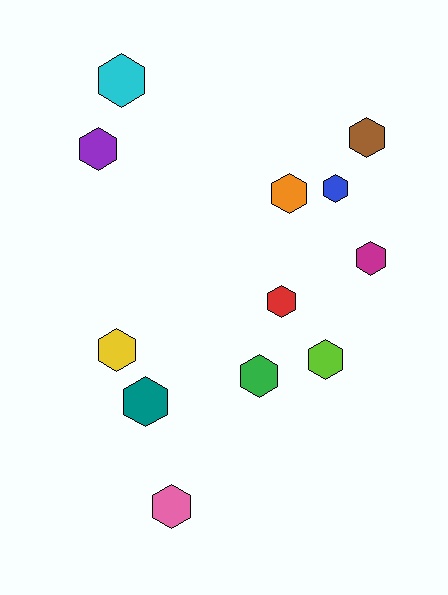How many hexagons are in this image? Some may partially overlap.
There are 12 hexagons.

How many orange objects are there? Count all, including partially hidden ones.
There is 1 orange object.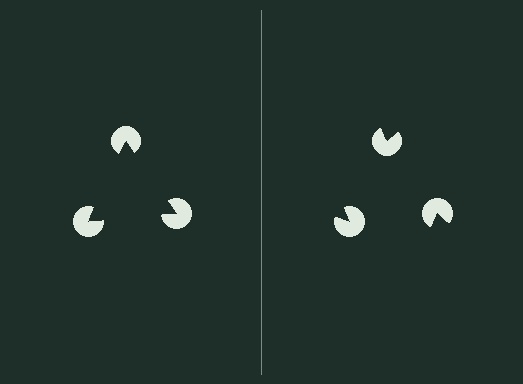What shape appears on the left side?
An illusory triangle.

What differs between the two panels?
The pac-man discs are positioned identically on both sides; only the wedge orientations differ. On the left they align to a triangle; on the right they are misaligned.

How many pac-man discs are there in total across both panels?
6 — 3 on each side.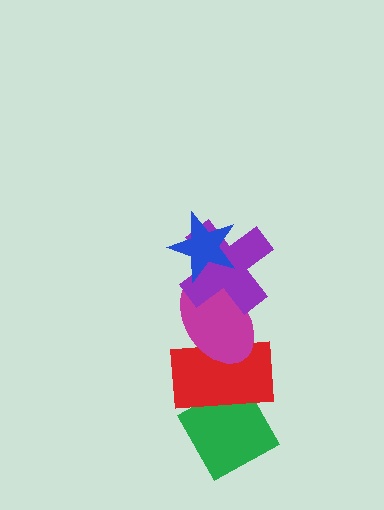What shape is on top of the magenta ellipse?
The purple cross is on top of the magenta ellipse.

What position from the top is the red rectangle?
The red rectangle is 4th from the top.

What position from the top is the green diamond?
The green diamond is 5th from the top.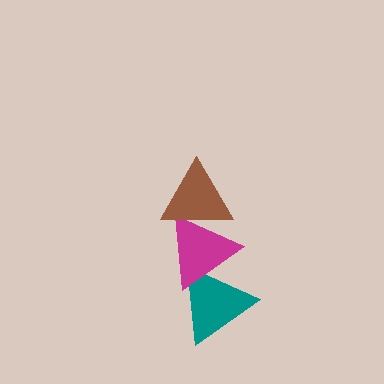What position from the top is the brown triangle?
The brown triangle is 1st from the top.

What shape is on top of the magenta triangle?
The brown triangle is on top of the magenta triangle.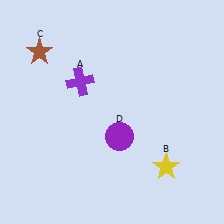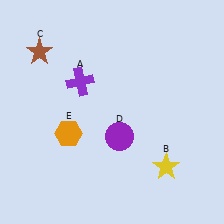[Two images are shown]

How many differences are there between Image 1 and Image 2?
There is 1 difference between the two images.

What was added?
An orange hexagon (E) was added in Image 2.